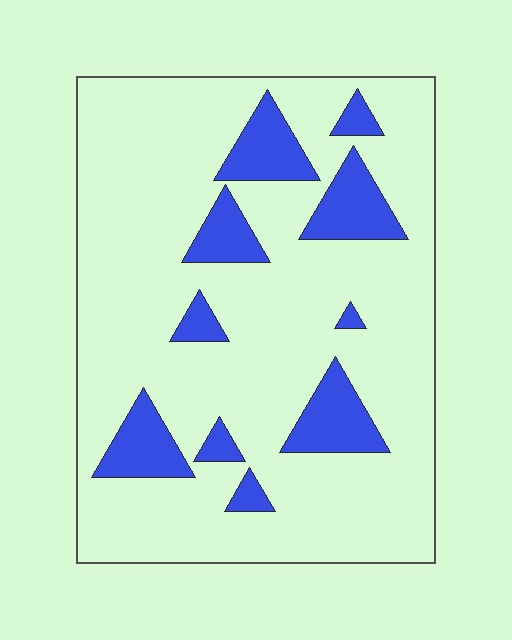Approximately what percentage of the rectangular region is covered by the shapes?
Approximately 15%.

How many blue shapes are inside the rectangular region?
10.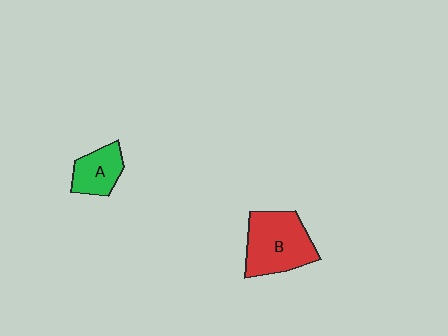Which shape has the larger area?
Shape B (red).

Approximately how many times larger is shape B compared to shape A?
Approximately 1.9 times.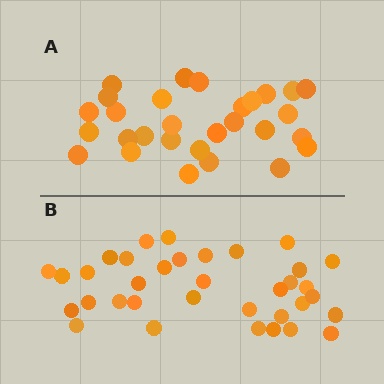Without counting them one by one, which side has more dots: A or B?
Region B (the bottom region) has more dots.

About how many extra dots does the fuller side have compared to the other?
Region B has about 6 more dots than region A.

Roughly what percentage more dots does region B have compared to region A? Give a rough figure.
About 20% more.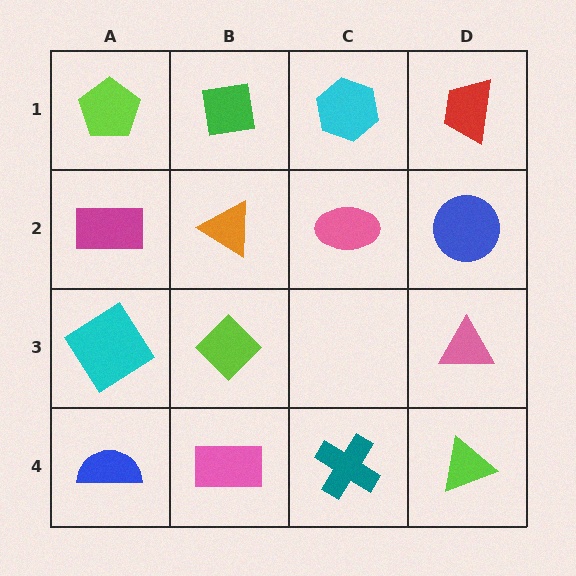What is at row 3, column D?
A pink triangle.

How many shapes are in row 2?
4 shapes.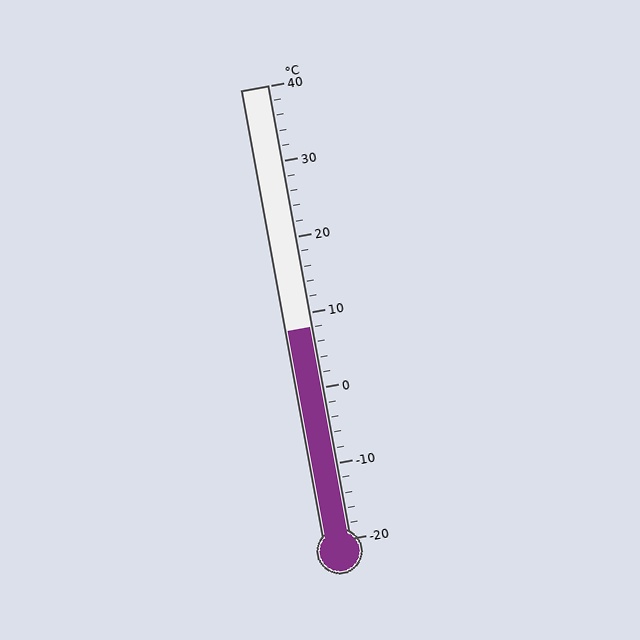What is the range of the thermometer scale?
The thermometer scale ranges from -20°C to 40°C.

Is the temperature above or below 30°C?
The temperature is below 30°C.